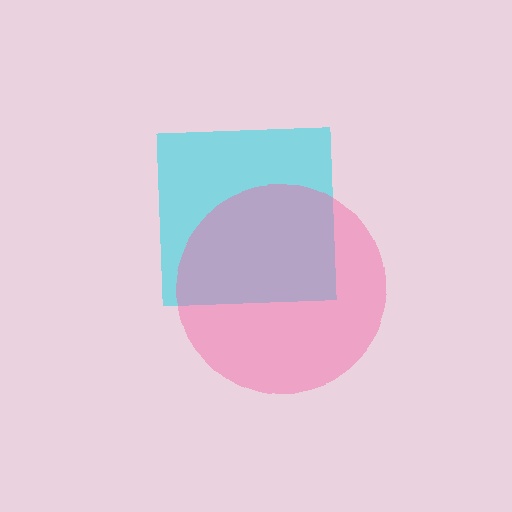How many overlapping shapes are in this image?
There are 2 overlapping shapes in the image.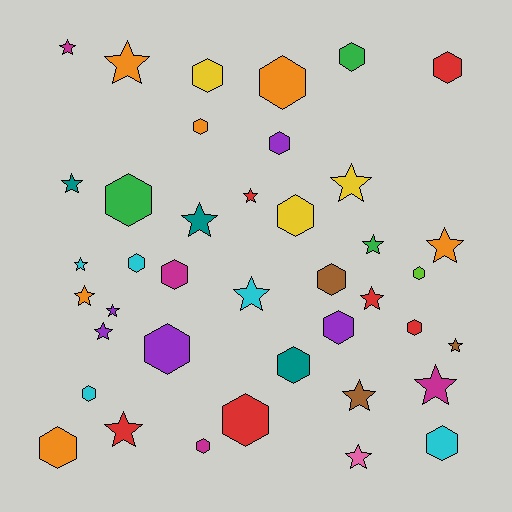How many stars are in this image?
There are 19 stars.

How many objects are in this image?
There are 40 objects.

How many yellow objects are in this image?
There are 3 yellow objects.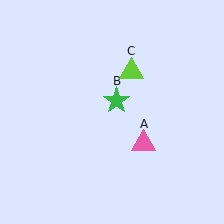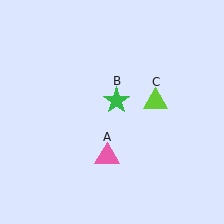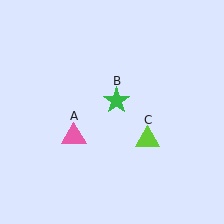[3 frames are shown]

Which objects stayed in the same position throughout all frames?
Green star (object B) remained stationary.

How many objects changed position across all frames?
2 objects changed position: pink triangle (object A), lime triangle (object C).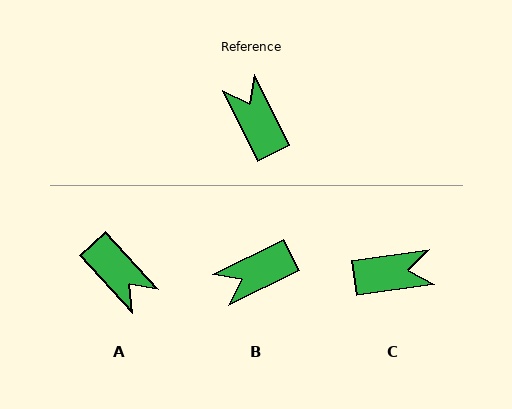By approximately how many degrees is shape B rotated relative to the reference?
Approximately 90 degrees counter-clockwise.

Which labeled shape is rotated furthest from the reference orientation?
A, about 164 degrees away.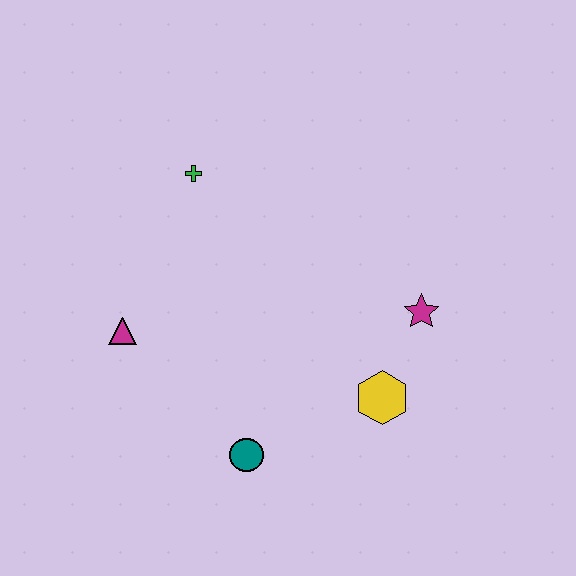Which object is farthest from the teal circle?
The green cross is farthest from the teal circle.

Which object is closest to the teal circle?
The yellow hexagon is closest to the teal circle.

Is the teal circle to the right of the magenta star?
No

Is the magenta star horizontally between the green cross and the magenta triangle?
No